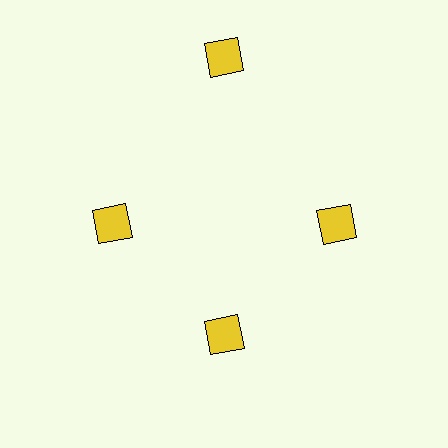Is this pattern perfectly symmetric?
No. The 4 yellow diamonds are arranged in a ring, but one element near the 12 o'clock position is pushed outward from the center, breaking the 4-fold rotational symmetry.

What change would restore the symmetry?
The symmetry would be restored by moving it inward, back onto the ring so that all 4 diamonds sit at equal angles and equal distance from the center.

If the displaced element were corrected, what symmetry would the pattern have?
It would have 4-fold rotational symmetry — the pattern would map onto itself every 90 degrees.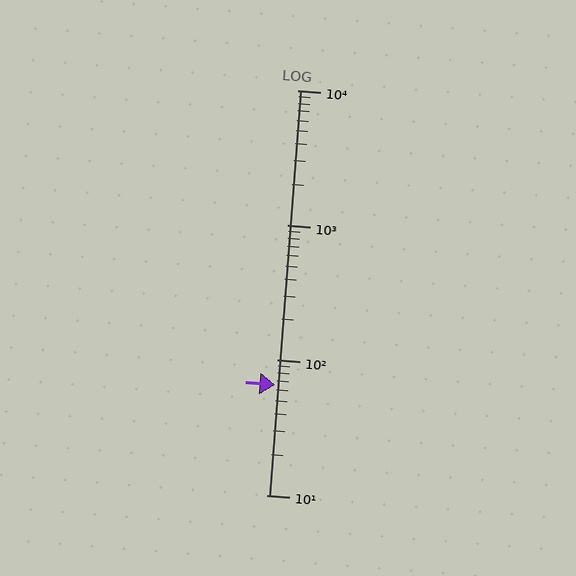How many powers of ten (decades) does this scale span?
The scale spans 3 decades, from 10 to 10000.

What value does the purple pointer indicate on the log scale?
The pointer indicates approximately 65.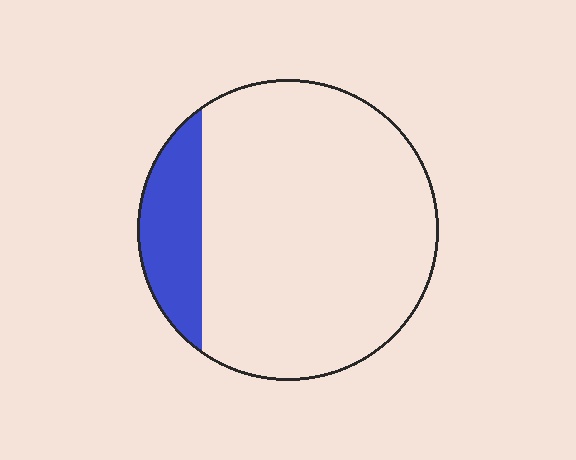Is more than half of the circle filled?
No.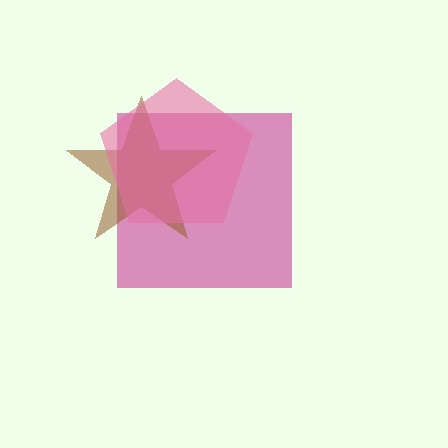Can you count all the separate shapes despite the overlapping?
Yes, there are 3 separate shapes.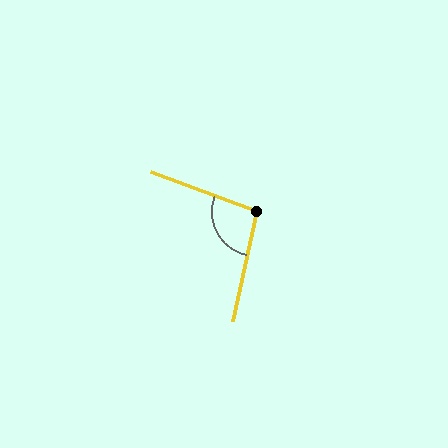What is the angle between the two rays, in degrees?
Approximately 98 degrees.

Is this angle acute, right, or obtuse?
It is obtuse.